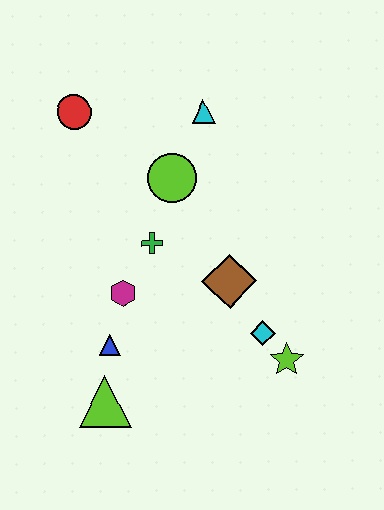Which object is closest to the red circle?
The lime circle is closest to the red circle.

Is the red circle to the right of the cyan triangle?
No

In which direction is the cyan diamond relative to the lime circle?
The cyan diamond is below the lime circle.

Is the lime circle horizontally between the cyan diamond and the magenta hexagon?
Yes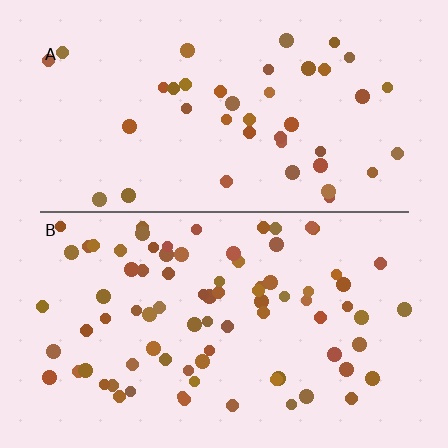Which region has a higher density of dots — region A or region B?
B (the bottom).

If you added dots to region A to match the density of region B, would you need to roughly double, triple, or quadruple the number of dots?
Approximately double.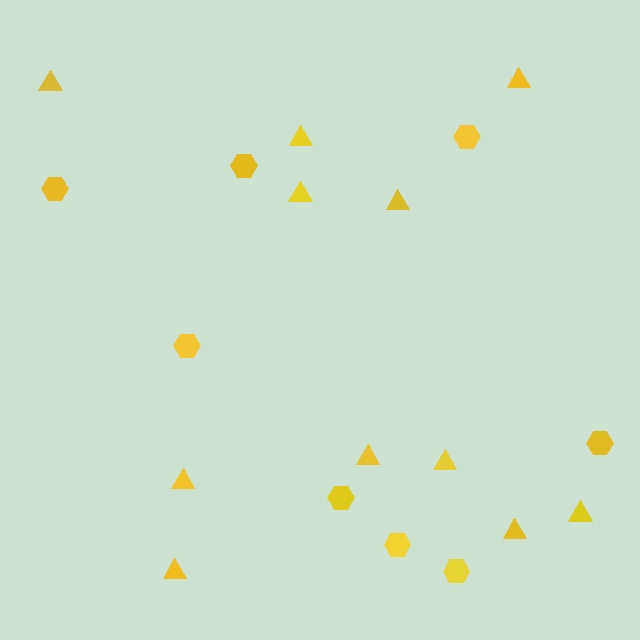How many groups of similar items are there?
There are 2 groups: one group of triangles (11) and one group of hexagons (8).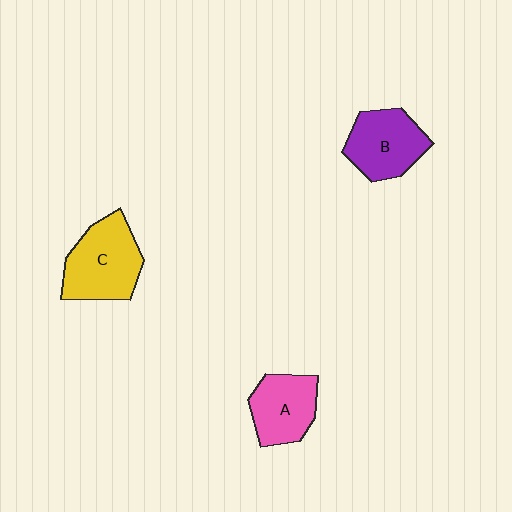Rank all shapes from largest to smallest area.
From largest to smallest: C (yellow), B (purple), A (pink).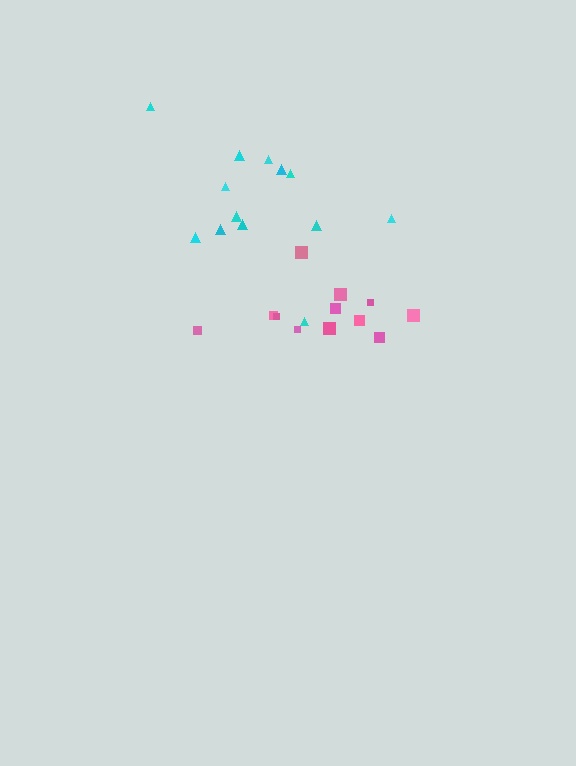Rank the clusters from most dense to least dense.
cyan, pink.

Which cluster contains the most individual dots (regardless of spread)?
Cyan (13).